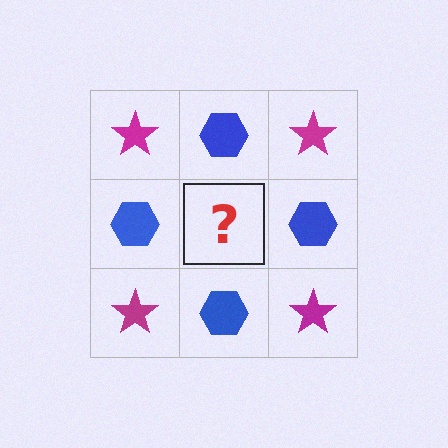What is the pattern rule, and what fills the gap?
The rule is that it alternates magenta star and blue hexagon in a checkerboard pattern. The gap should be filled with a magenta star.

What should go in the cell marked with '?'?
The missing cell should contain a magenta star.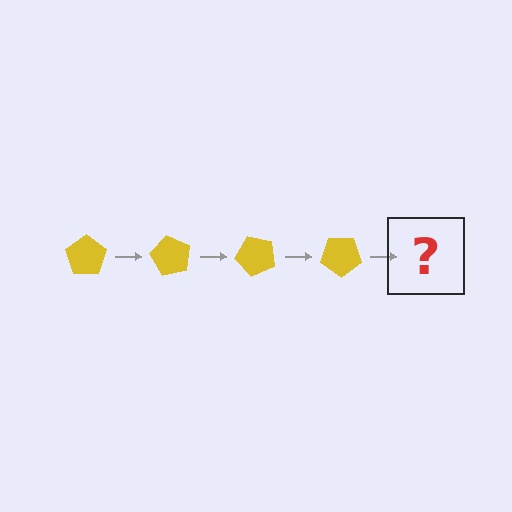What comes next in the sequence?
The next element should be a yellow pentagon rotated 240 degrees.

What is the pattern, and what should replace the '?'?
The pattern is that the pentagon rotates 60 degrees each step. The '?' should be a yellow pentagon rotated 240 degrees.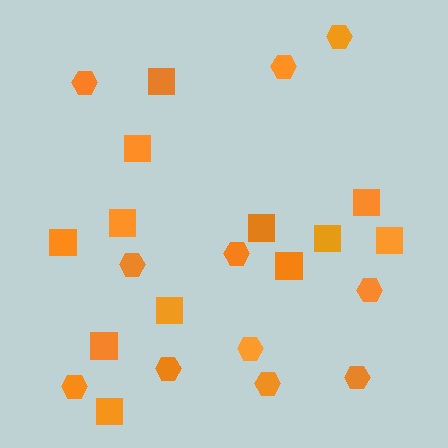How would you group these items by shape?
There are 2 groups: one group of hexagons (11) and one group of squares (12).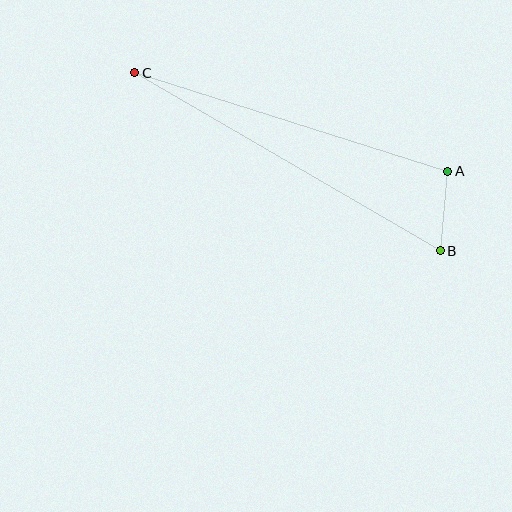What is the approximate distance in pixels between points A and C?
The distance between A and C is approximately 328 pixels.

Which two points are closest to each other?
Points A and B are closest to each other.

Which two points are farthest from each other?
Points B and C are farthest from each other.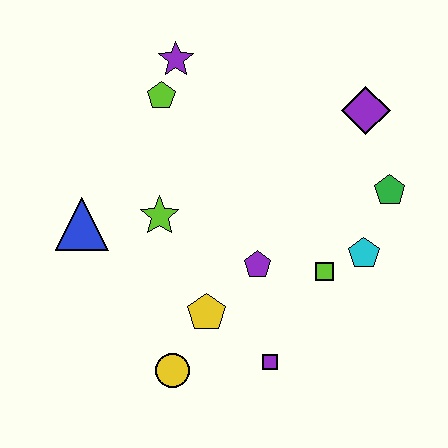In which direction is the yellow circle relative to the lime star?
The yellow circle is below the lime star.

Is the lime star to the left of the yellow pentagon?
Yes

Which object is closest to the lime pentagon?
The purple star is closest to the lime pentagon.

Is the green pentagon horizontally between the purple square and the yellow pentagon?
No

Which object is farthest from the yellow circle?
The purple diamond is farthest from the yellow circle.